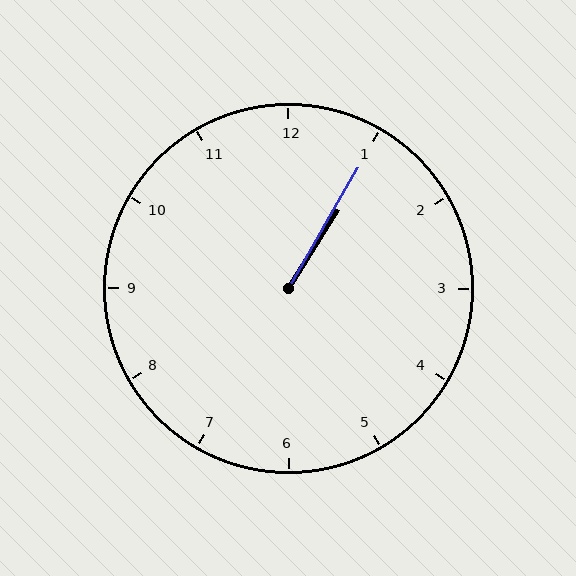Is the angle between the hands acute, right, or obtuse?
It is acute.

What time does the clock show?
1:05.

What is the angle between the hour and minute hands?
Approximately 2 degrees.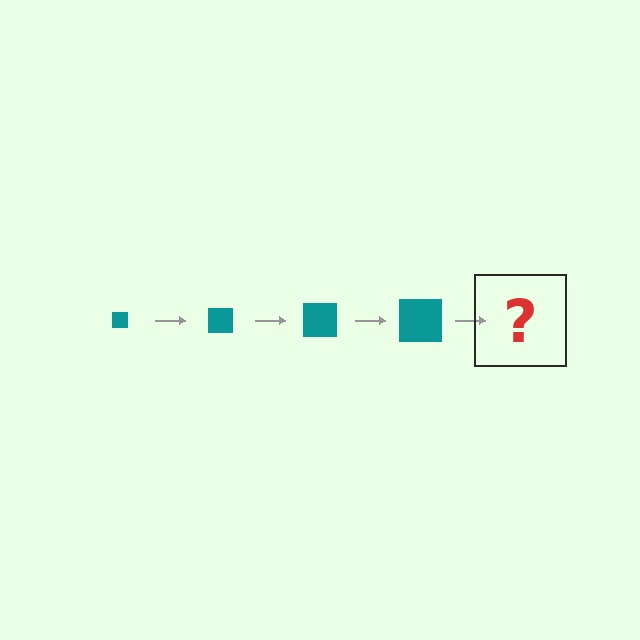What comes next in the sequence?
The next element should be a teal square, larger than the previous one.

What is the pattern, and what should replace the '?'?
The pattern is that the square gets progressively larger each step. The '?' should be a teal square, larger than the previous one.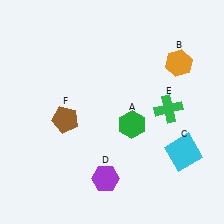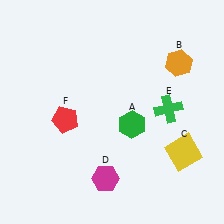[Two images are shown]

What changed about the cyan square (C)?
In Image 1, C is cyan. In Image 2, it changed to yellow.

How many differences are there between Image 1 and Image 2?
There are 3 differences between the two images.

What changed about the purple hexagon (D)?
In Image 1, D is purple. In Image 2, it changed to magenta.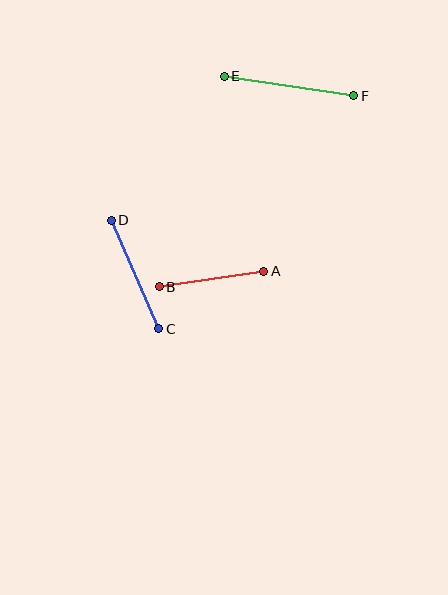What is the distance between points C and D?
The distance is approximately 118 pixels.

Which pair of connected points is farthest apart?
Points E and F are farthest apart.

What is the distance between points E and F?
The distance is approximately 131 pixels.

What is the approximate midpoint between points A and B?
The midpoint is at approximately (212, 279) pixels.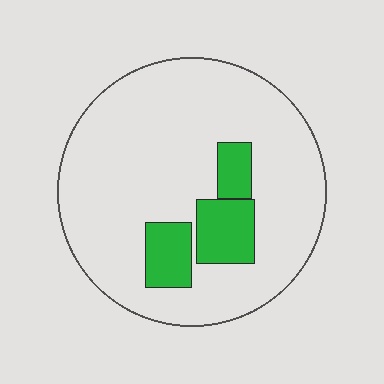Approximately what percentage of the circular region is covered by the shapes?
Approximately 15%.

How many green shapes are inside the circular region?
3.